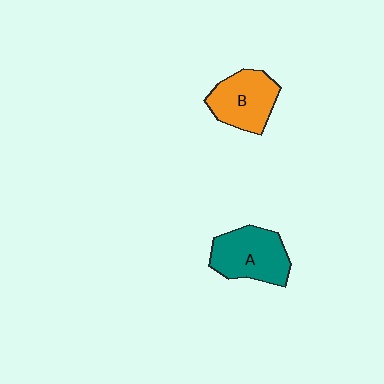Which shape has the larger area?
Shape A (teal).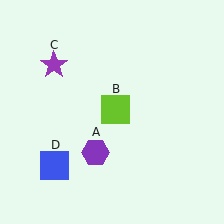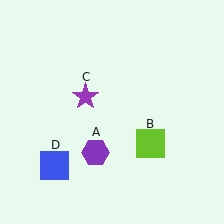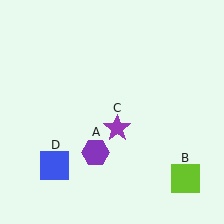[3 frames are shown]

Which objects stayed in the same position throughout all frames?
Purple hexagon (object A) and blue square (object D) remained stationary.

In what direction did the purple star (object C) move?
The purple star (object C) moved down and to the right.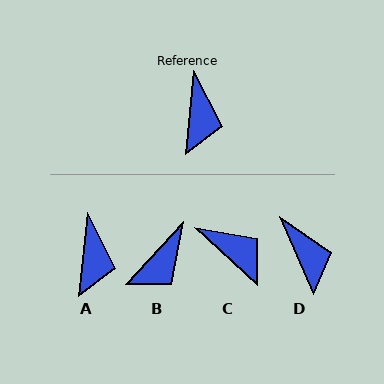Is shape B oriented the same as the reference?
No, it is off by about 37 degrees.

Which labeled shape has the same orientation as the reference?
A.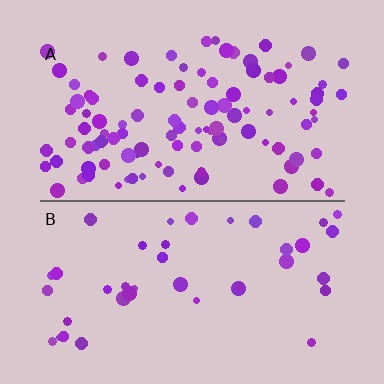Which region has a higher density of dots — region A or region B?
A (the top).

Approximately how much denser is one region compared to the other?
Approximately 2.5× — region A over region B.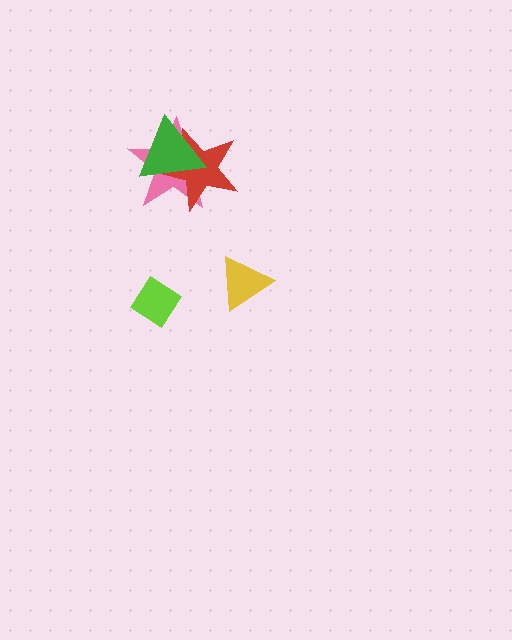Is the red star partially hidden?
Yes, it is partially covered by another shape.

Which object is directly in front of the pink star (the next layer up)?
The red star is directly in front of the pink star.